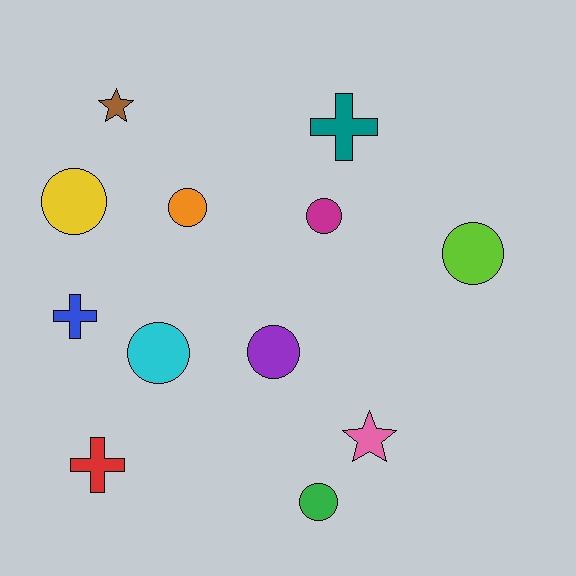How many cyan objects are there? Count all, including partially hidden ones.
There is 1 cyan object.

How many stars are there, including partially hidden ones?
There are 2 stars.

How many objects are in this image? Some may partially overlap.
There are 12 objects.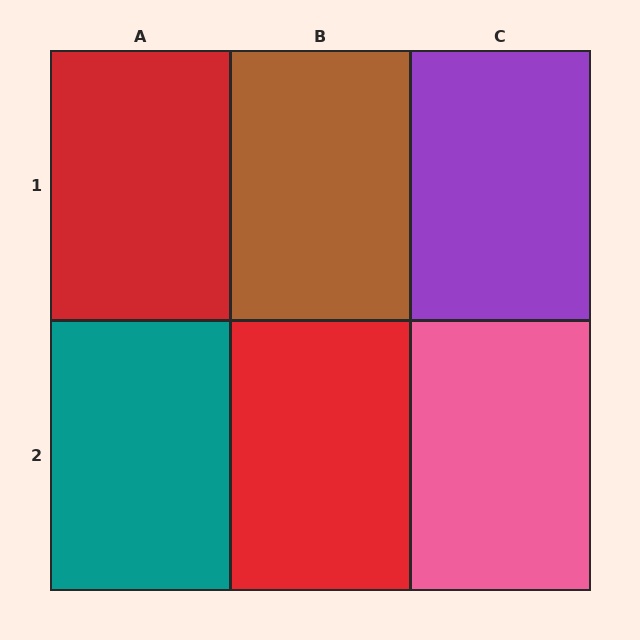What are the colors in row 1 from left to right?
Red, brown, purple.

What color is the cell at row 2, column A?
Teal.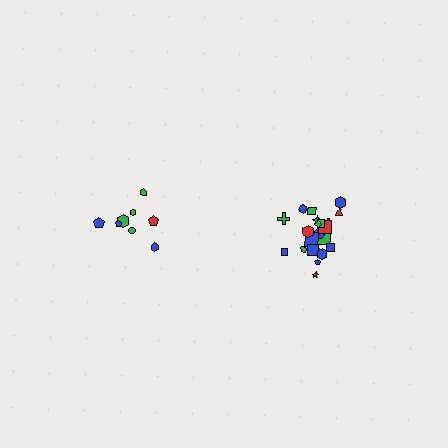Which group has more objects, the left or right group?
The right group.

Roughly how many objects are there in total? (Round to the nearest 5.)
Roughly 30 objects in total.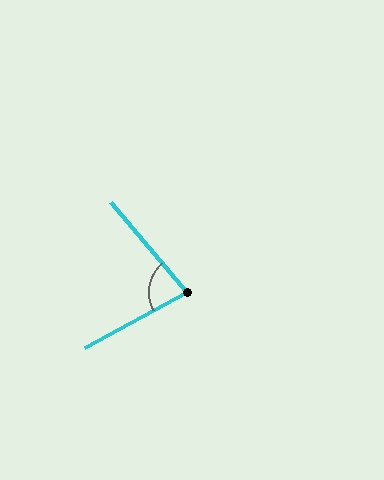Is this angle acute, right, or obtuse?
It is acute.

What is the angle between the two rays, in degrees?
Approximately 78 degrees.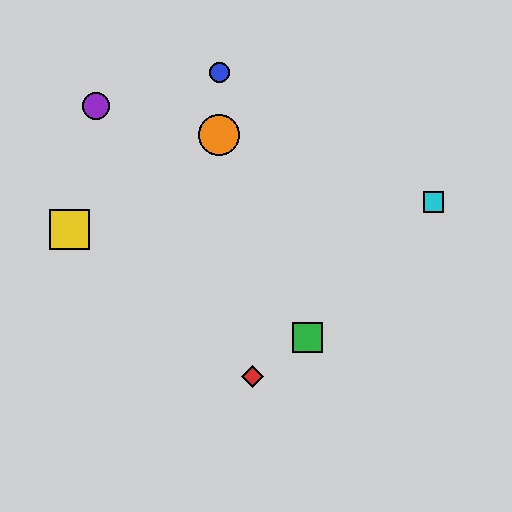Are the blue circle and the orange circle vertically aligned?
Yes, both are at x≈219.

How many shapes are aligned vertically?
2 shapes (the blue circle, the orange circle) are aligned vertically.